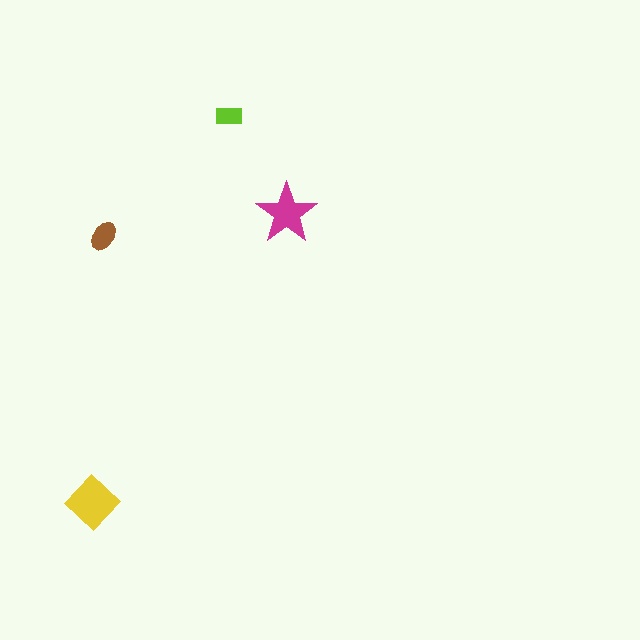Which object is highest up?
The lime rectangle is topmost.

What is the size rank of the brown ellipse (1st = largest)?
3rd.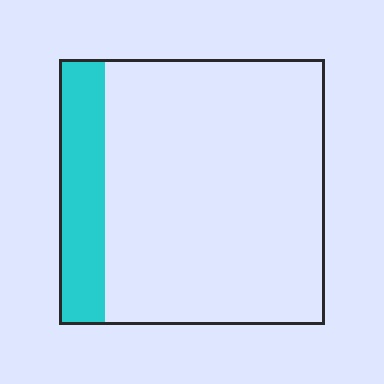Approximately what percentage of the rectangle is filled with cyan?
Approximately 15%.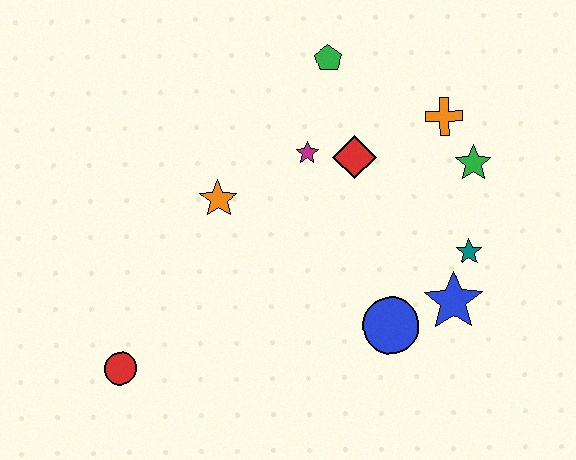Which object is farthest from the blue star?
The red circle is farthest from the blue star.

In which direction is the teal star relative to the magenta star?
The teal star is to the right of the magenta star.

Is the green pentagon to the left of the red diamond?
Yes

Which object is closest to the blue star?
The teal star is closest to the blue star.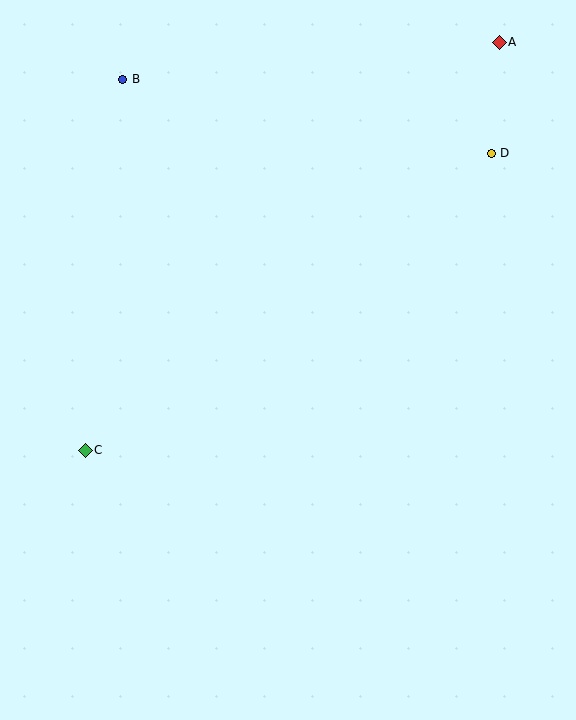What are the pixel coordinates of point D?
Point D is at (491, 154).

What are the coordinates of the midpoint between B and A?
The midpoint between B and A is at (311, 61).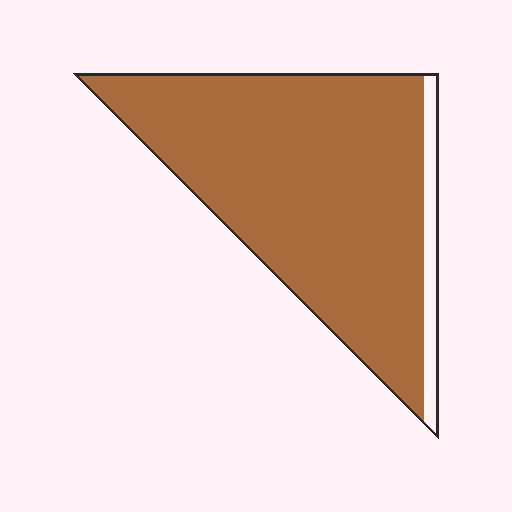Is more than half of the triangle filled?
Yes.